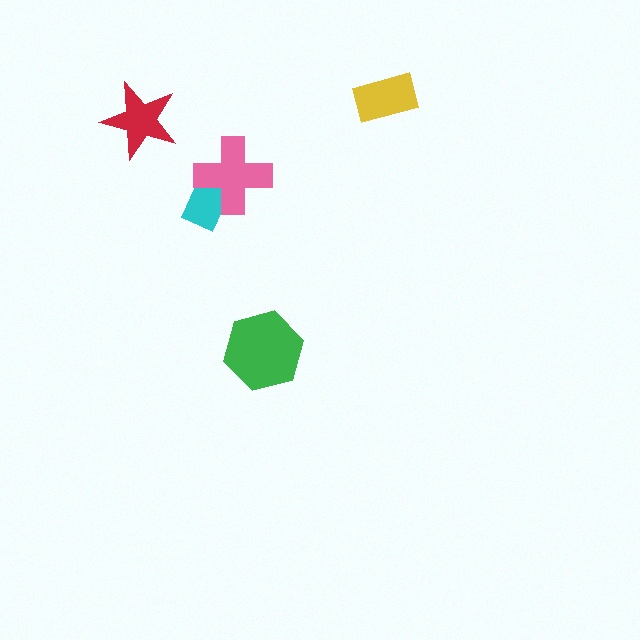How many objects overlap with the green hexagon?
0 objects overlap with the green hexagon.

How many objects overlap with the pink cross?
1 object overlaps with the pink cross.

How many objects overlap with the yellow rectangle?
0 objects overlap with the yellow rectangle.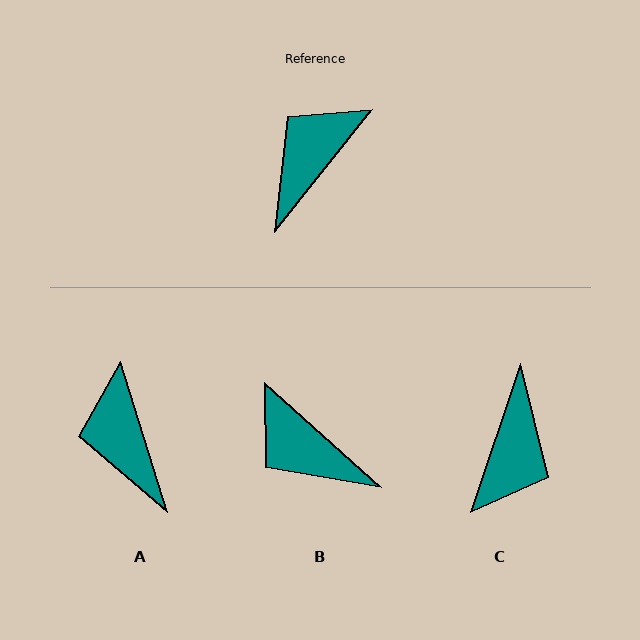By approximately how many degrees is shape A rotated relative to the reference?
Approximately 56 degrees counter-clockwise.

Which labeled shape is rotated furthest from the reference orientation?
C, about 160 degrees away.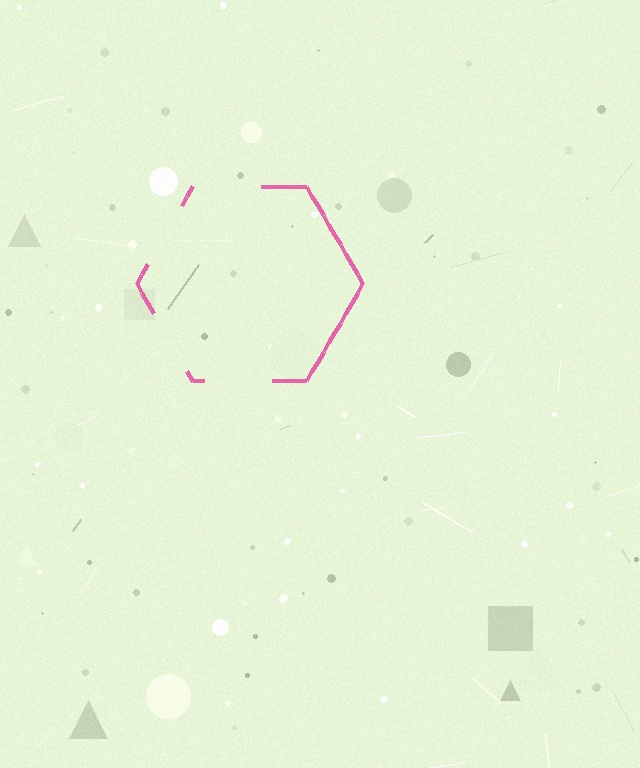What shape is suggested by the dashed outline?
The dashed outline suggests a hexagon.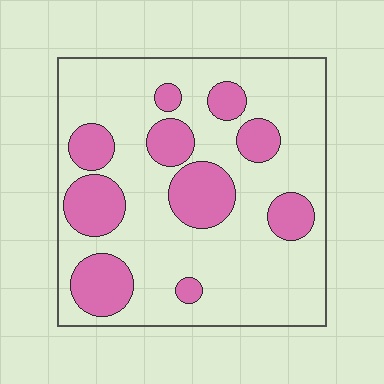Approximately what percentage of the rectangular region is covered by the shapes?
Approximately 25%.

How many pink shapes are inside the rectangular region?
10.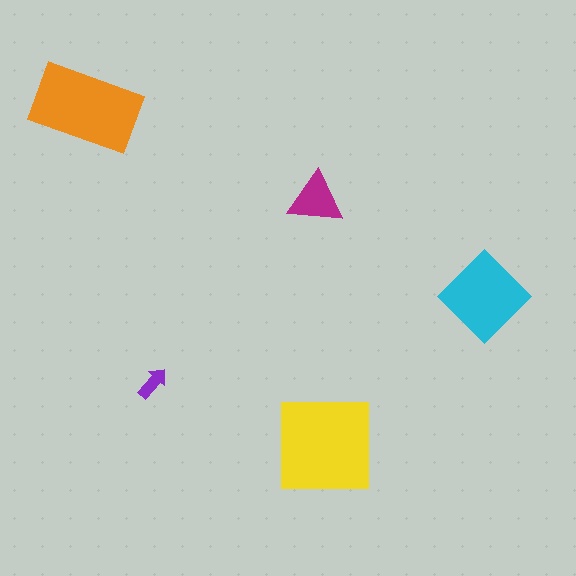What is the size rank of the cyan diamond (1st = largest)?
3rd.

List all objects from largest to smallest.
The yellow square, the orange rectangle, the cyan diamond, the magenta triangle, the purple arrow.